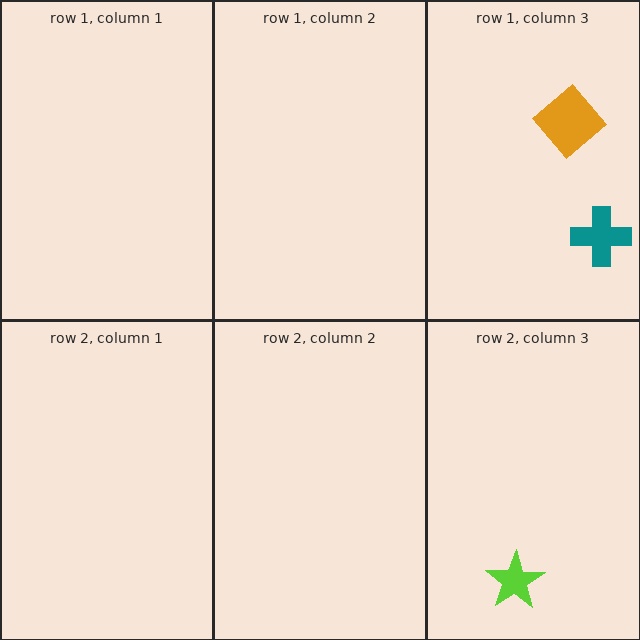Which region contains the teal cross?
The row 1, column 3 region.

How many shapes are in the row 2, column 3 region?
1.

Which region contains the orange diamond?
The row 1, column 3 region.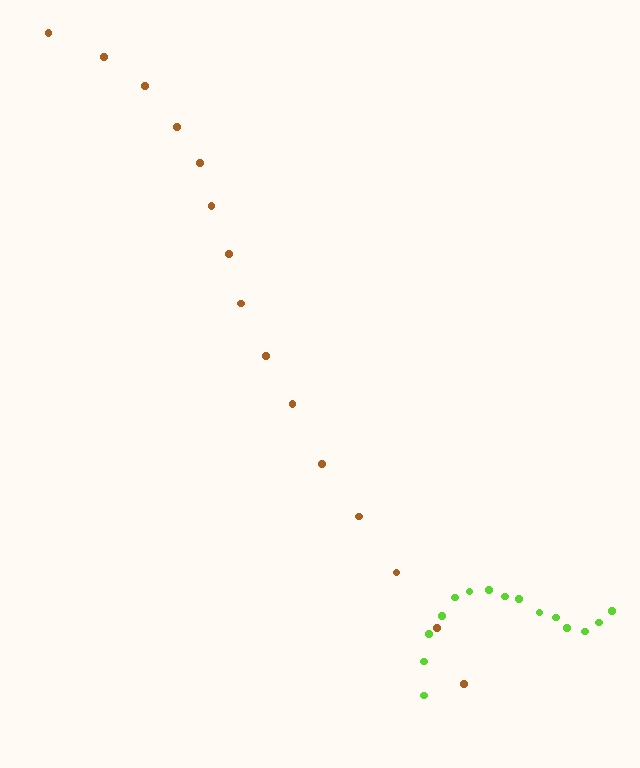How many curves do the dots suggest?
There are 2 distinct paths.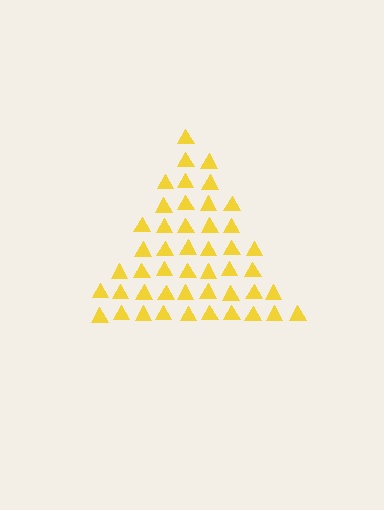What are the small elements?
The small elements are triangles.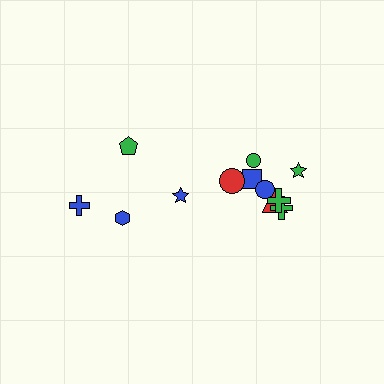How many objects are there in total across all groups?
There are 12 objects.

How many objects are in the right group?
There are 8 objects.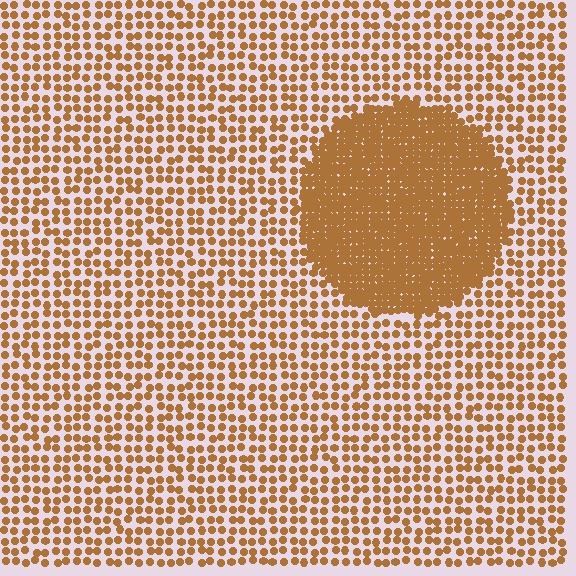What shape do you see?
I see a circle.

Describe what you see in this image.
The image contains small brown elements arranged at two different densities. A circle-shaped region is visible where the elements are more densely packed than the surrounding area.